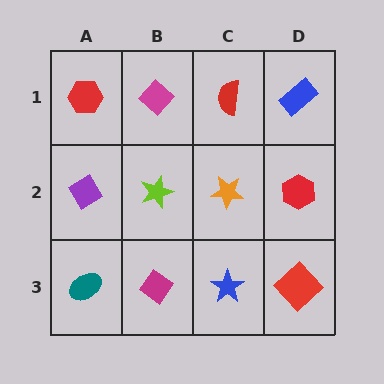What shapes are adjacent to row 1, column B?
A lime star (row 2, column B), a red hexagon (row 1, column A), a red semicircle (row 1, column C).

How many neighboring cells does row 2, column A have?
3.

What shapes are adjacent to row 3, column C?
An orange star (row 2, column C), a magenta diamond (row 3, column B), a red diamond (row 3, column D).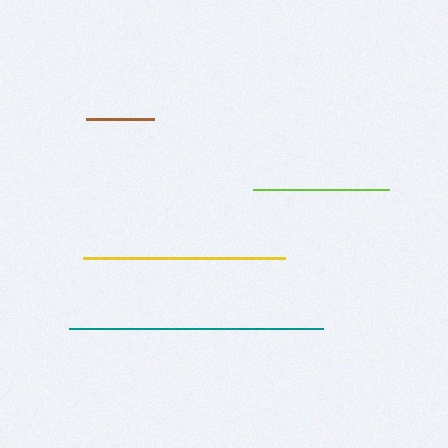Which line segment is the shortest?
The brown line is the shortest at approximately 69 pixels.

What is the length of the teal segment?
The teal segment is approximately 253 pixels long.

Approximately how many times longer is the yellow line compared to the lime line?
The yellow line is approximately 1.5 times the length of the lime line.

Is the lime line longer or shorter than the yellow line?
The yellow line is longer than the lime line.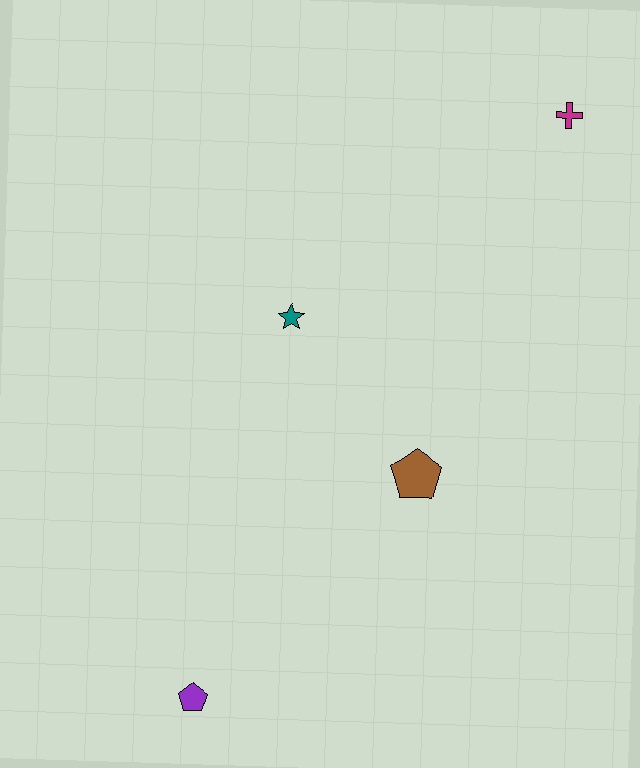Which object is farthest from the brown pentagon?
The magenta cross is farthest from the brown pentagon.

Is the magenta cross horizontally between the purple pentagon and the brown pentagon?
No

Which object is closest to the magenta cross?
The teal star is closest to the magenta cross.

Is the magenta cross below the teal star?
No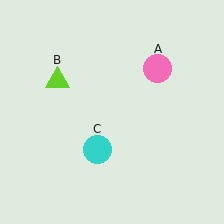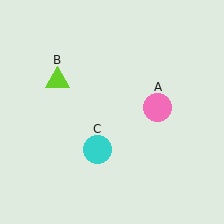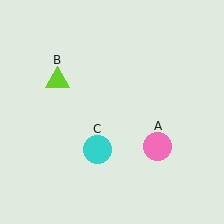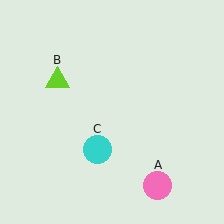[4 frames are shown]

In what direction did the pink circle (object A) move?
The pink circle (object A) moved down.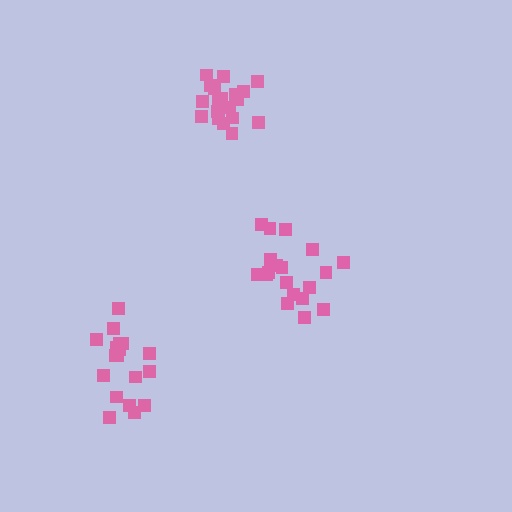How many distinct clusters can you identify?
There are 3 distinct clusters.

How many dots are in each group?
Group 1: 19 dots, Group 2: 18 dots, Group 3: 19 dots (56 total).